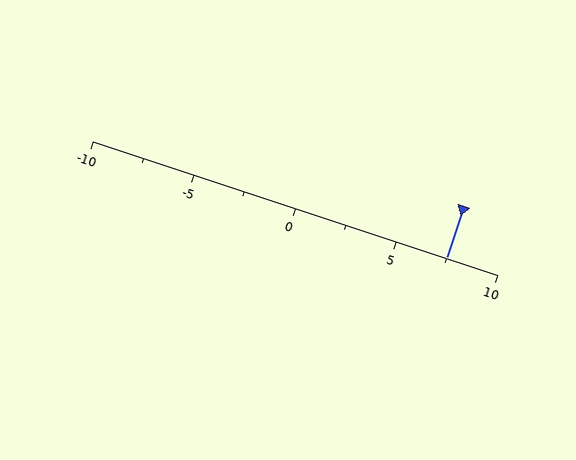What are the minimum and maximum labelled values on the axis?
The axis runs from -10 to 10.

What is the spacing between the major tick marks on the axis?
The major ticks are spaced 5 apart.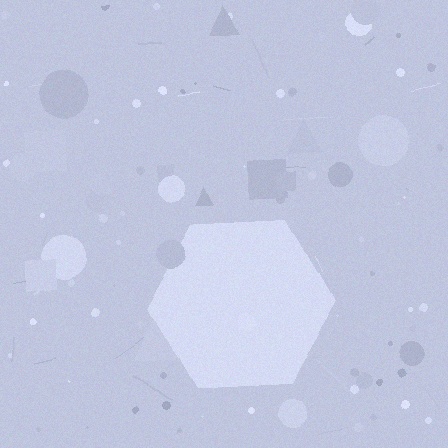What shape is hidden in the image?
A hexagon is hidden in the image.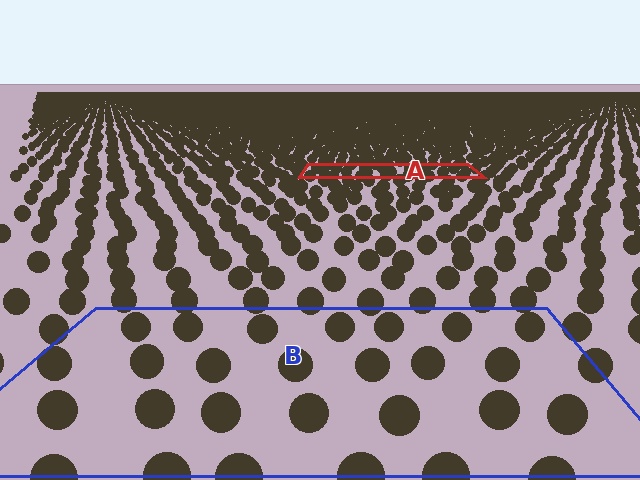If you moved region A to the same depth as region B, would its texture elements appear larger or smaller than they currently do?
They would appear larger. At a closer depth, the same texture elements are projected at a bigger on-screen size.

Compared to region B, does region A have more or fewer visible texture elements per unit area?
Region A has more texture elements per unit area — they are packed more densely because it is farther away.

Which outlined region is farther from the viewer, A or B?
Region A is farther from the viewer — the texture elements inside it appear smaller and more densely packed.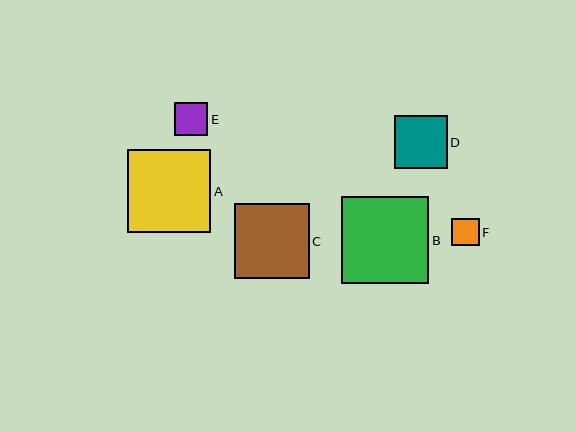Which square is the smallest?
Square F is the smallest with a size of approximately 28 pixels.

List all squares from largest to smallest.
From largest to smallest: B, A, C, D, E, F.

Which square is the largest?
Square B is the largest with a size of approximately 87 pixels.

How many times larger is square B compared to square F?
Square B is approximately 3.2 times the size of square F.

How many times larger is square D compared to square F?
Square D is approximately 1.9 times the size of square F.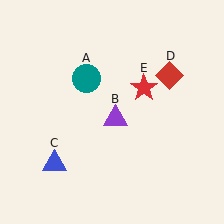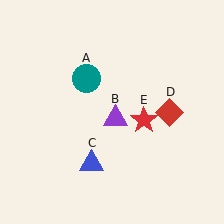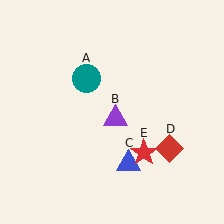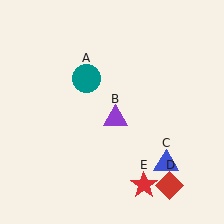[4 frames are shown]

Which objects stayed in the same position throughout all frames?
Teal circle (object A) and purple triangle (object B) remained stationary.